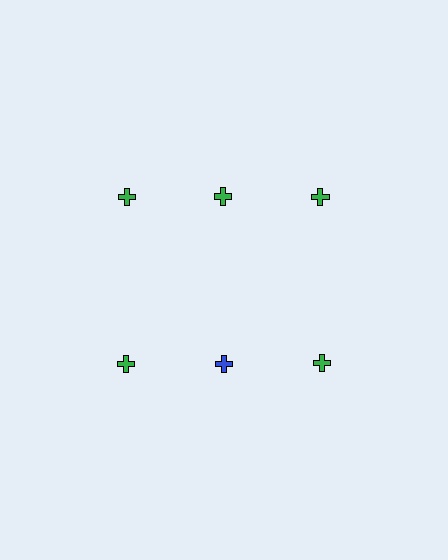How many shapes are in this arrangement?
There are 6 shapes arranged in a grid pattern.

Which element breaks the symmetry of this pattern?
The blue cross in the second row, second from left column breaks the symmetry. All other shapes are green crosses.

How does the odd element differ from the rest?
It has a different color: blue instead of green.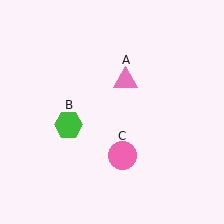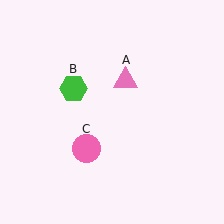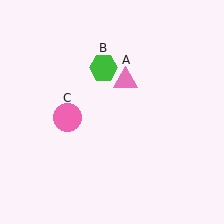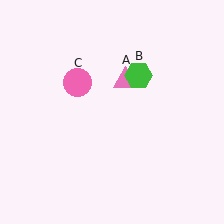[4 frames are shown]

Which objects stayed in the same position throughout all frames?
Pink triangle (object A) remained stationary.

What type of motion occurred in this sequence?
The green hexagon (object B), pink circle (object C) rotated clockwise around the center of the scene.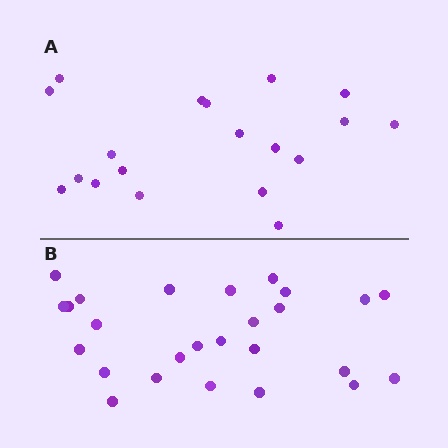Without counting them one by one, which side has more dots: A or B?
Region B (the bottom region) has more dots.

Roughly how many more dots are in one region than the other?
Region B has roughly 8 or so more dots than region A.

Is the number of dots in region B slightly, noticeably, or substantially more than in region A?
Region B has noticeably more, but not dramatically so. The ratio is roughly 1.4 to 1.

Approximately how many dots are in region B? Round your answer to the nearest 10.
About 30 dots. (The exact count is 26, which rounds to 30.)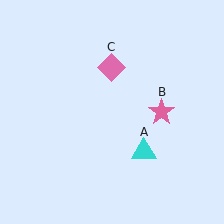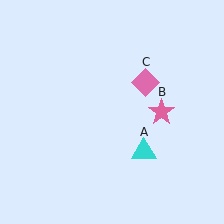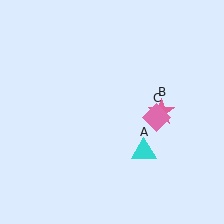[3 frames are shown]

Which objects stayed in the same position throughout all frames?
Cyan triangle (object A) and pink star (object B) remained stationary.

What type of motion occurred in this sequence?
The pink diamond (object C) rotated clockwise around the center of the scene.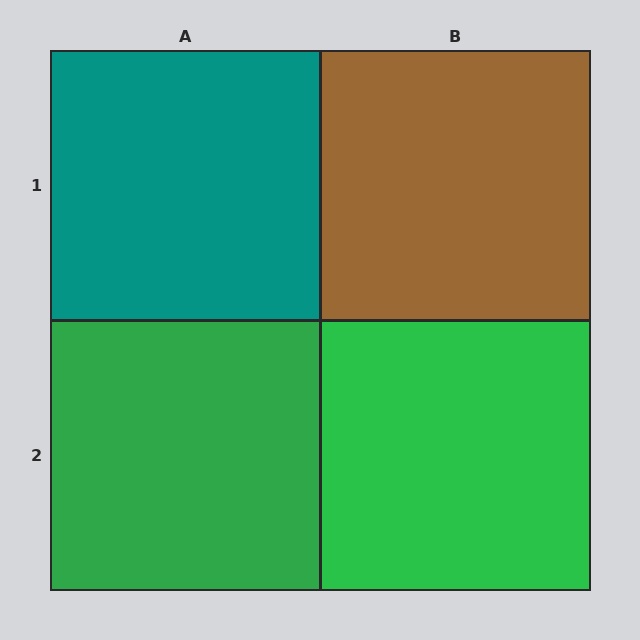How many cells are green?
2 cells are green.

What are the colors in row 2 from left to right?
Green, green.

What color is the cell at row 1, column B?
Brown.